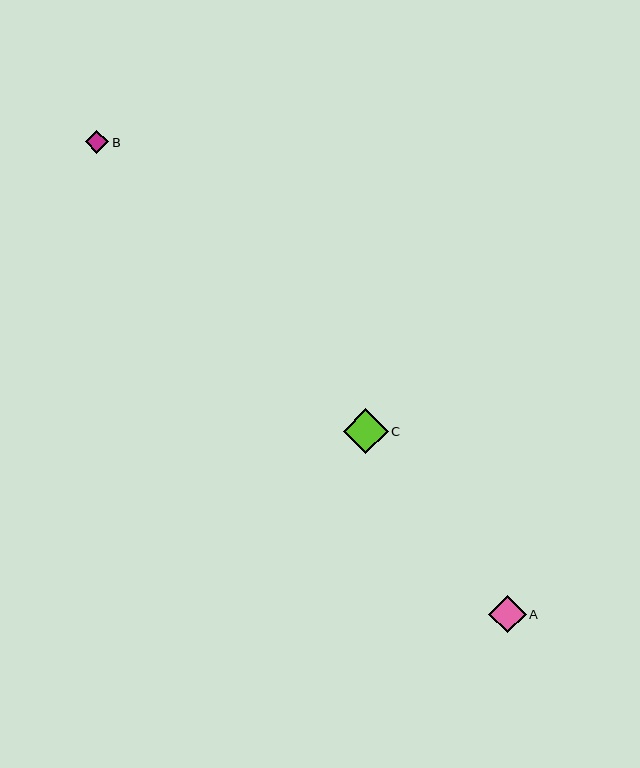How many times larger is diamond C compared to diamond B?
Diamond C is approximately 1.9 times the size of diamond B.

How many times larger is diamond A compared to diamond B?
Diamond A is approximately 1.6 times the size of diamond B.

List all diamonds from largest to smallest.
From largest to smallest: C, A, B.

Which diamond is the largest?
Diamond C is the largest with a size of approximately 45 pixels.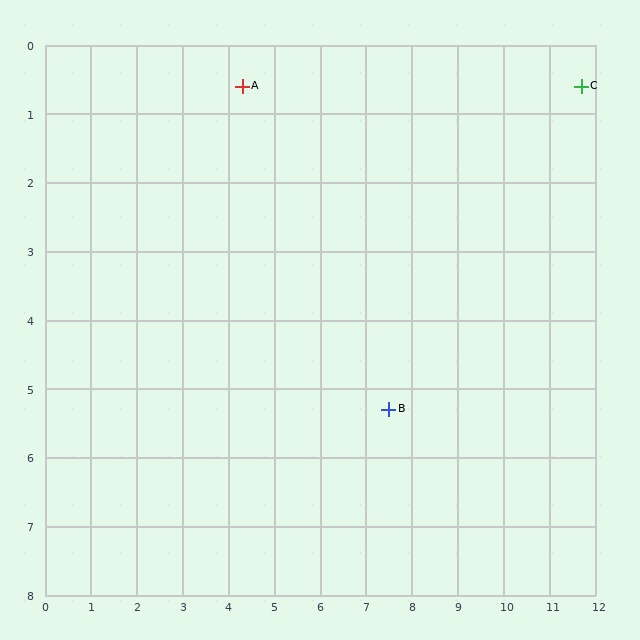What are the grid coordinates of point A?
Point A is at approximately (4.3, 0.6).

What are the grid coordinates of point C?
Point C is at approximately (11.7, 0.6).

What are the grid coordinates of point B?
Point B is at approximately (7.5, 5.3).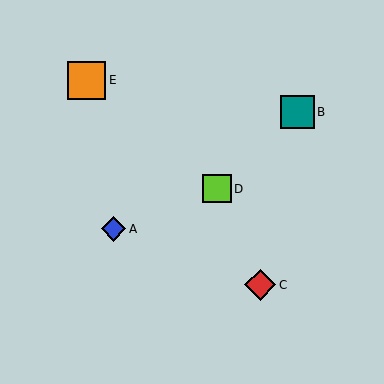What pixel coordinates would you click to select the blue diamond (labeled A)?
Click at (113, 229) to select the blue diamond A.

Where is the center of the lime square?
The center of the lime square is at (217, 189).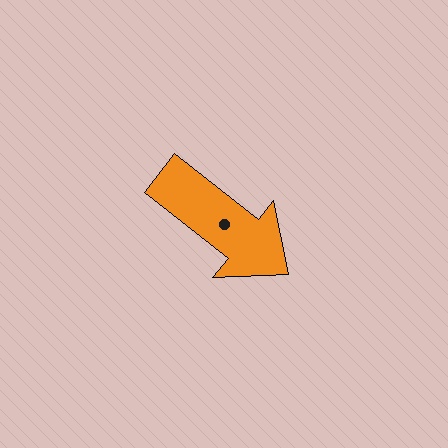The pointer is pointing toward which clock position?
Roughly 4 o'clock.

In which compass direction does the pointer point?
Southeast.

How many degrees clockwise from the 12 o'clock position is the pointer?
Approximately 128 degrees.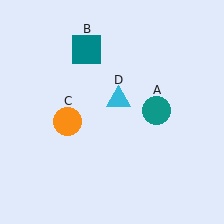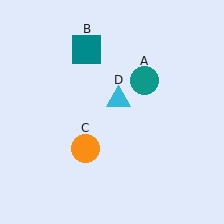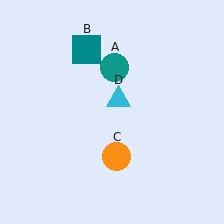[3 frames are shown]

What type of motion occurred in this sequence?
The teal circle (object A), orange circle (object C) rotated counterclockwise around the center of the scene.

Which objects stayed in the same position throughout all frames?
Teal square (object B) and cyan triangle (object D) remained stationary.